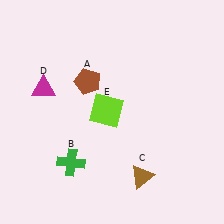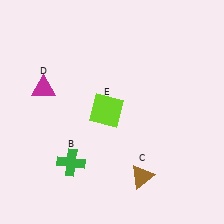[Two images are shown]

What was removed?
The brown pentagon (A) was removed in Image 2.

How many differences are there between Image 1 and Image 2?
There is 1 difference between the two images.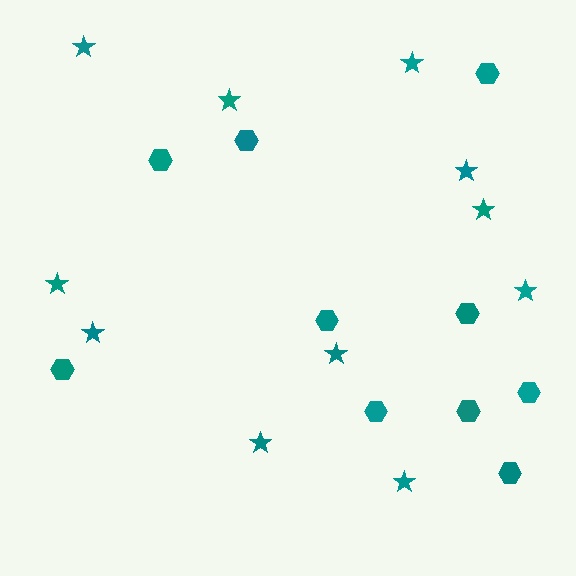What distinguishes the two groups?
There are 2 groups: one group of stars (11) and one group of hexagons (10).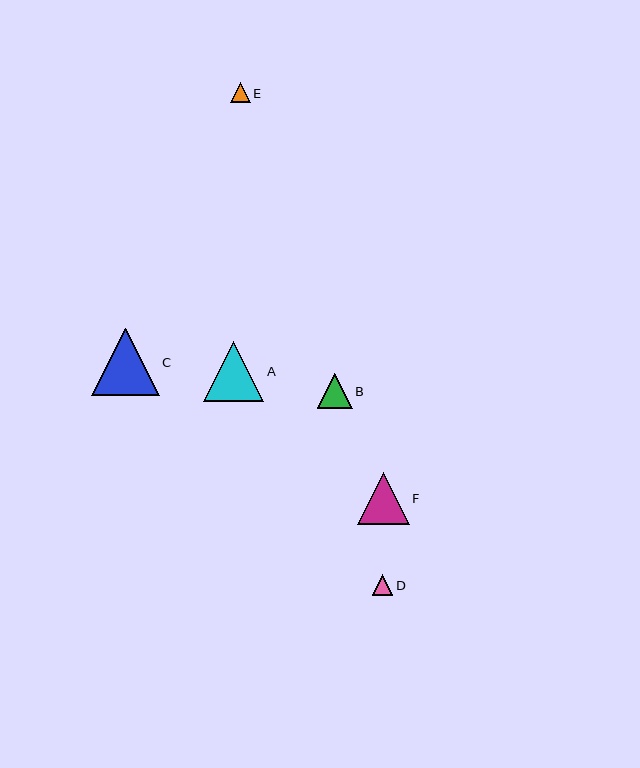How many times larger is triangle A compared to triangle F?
Triangle A is approximately 1.2 times the size of triangle F.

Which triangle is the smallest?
Triangle E is the smallest with a size of approximately 20 pixels.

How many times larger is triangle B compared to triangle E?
Triangle B is approximately 1.7 times the size of triangle E.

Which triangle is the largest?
Triangle C is the largest with a size of approximately 68 pixels.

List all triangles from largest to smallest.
From largest to smallest: C, A, F, B, D, E.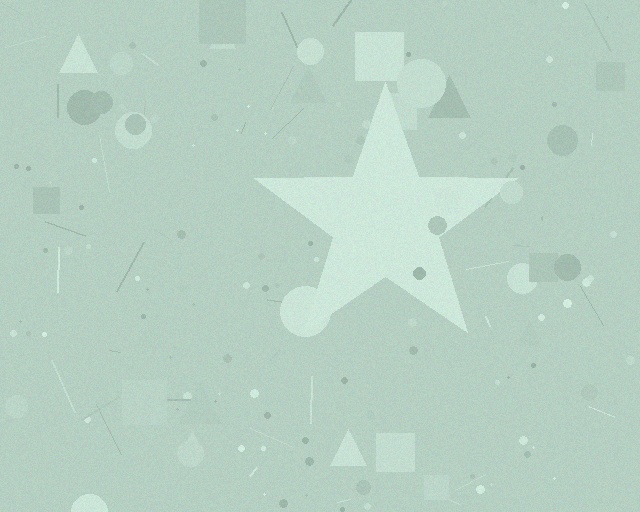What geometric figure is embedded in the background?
A star is embedded in the background.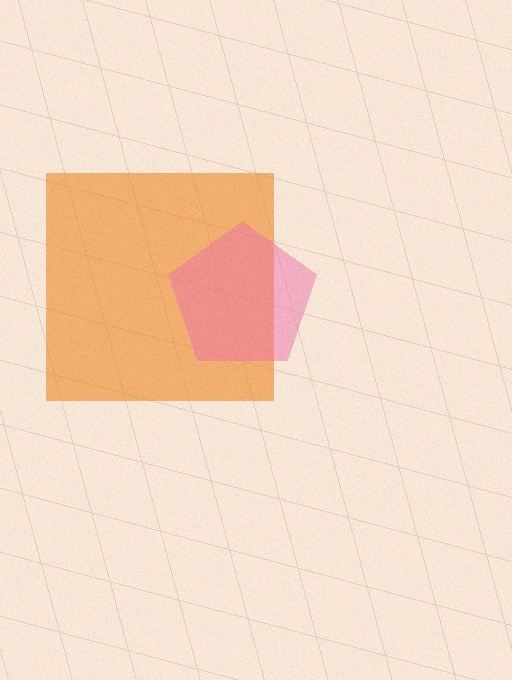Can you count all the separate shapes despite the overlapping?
Yes, there are 2 separate shapes.